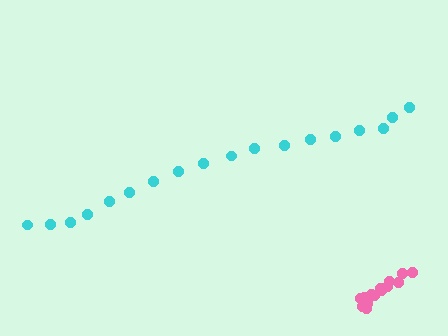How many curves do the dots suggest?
There are 2 distinct paths.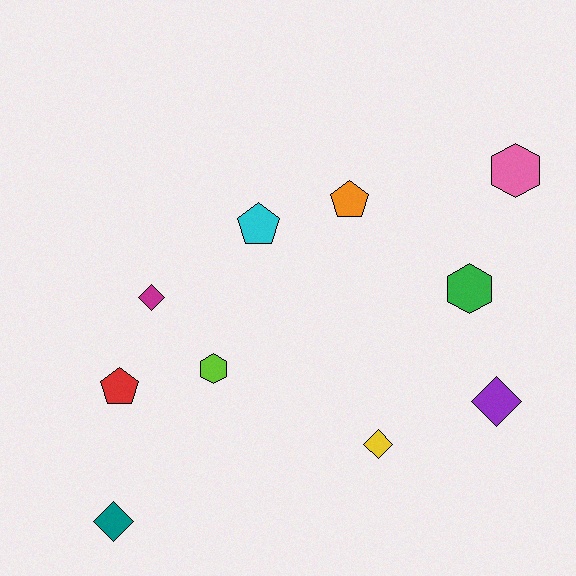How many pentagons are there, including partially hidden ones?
There are 3 pentagons.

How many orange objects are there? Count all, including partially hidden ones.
There is 1 orange object.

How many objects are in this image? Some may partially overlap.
There are 10 objects.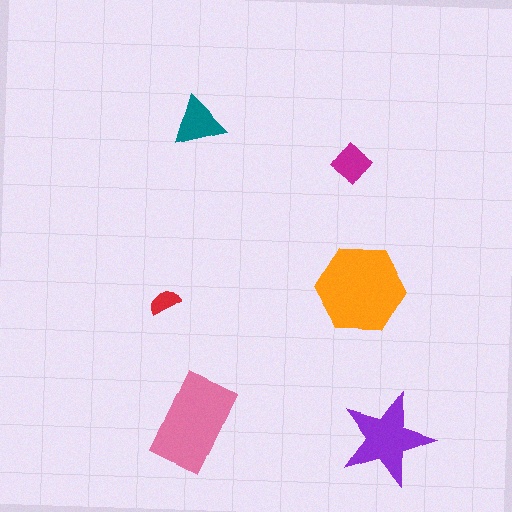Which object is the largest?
The orange hexagon.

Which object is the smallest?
The red semicircle.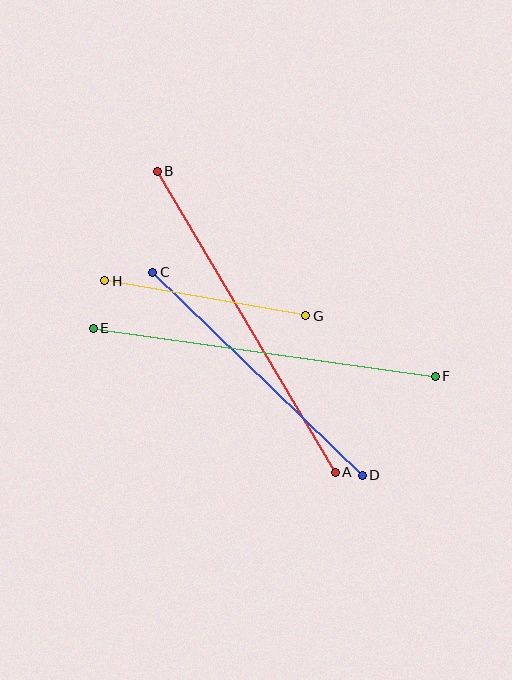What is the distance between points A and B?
The distance is approximately 350 pixels.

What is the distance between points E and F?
The distance is approximately 346 pixels.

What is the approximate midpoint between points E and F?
The midpoint is at approximately (264, 352) pixels.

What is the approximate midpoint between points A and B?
The midpoint is at approximately (246, 322) pixels.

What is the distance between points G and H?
The distance is approximately 204 pixels.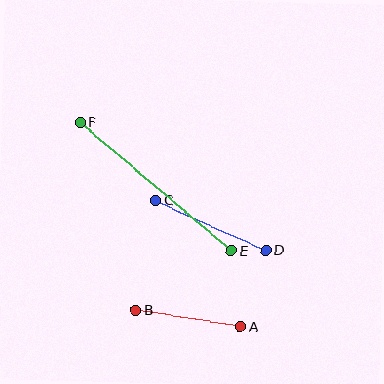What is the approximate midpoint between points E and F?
The midpoint is at approximately (156, 186) pixels.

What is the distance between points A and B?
The distance is approximately 106 pixels.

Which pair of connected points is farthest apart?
Points E and F are farthest apart.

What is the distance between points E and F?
The distance is approximately 199 pixels.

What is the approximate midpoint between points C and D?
The midpoint is at approximately (211, 225) pixels.